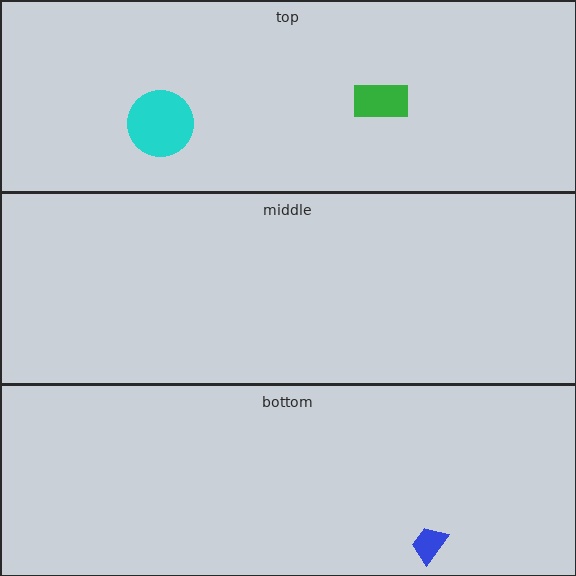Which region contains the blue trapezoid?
The bottom region.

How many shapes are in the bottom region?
1.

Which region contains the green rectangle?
The top region.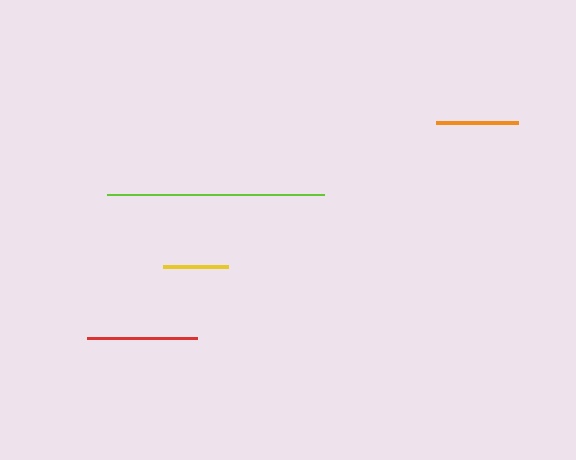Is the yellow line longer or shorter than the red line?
The red line is longer than the yellow line.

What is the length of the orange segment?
The orange segment is approximately 82 pixels long.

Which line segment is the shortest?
The yellow line is the shortest at approximately 65 pixels.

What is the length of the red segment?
The red segment is approximately 110 pixels long.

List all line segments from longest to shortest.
From longest to shortest: lime, red, orange, yellow.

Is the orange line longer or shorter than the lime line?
The lime line is longer than the orange line.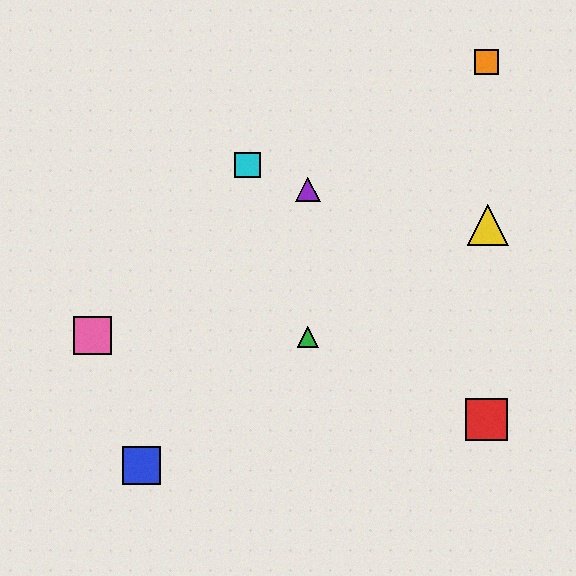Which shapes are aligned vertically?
The green triangle, the purple triangle are aligned vertically.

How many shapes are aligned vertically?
2 shapes (the green triangle, the purple triangle) are aligned vertically.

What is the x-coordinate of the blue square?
The blue square is at x≈142.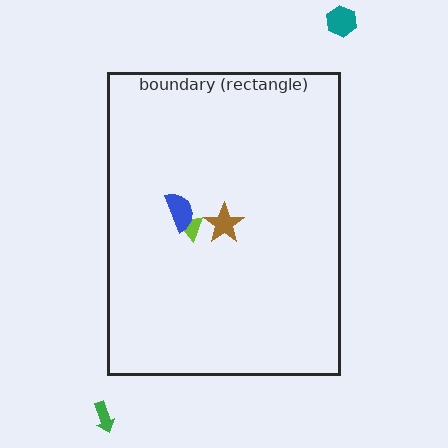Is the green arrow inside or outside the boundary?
Outside.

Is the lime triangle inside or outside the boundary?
Inside.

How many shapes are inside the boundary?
3 inside, 2 outside.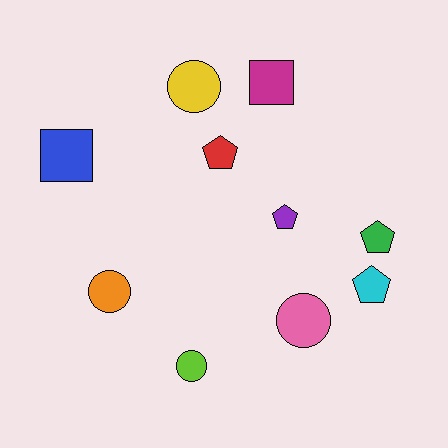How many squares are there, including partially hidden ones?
There are 2 squares.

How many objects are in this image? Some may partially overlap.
There are 10 objects.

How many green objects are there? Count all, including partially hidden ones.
There is 1 green object.